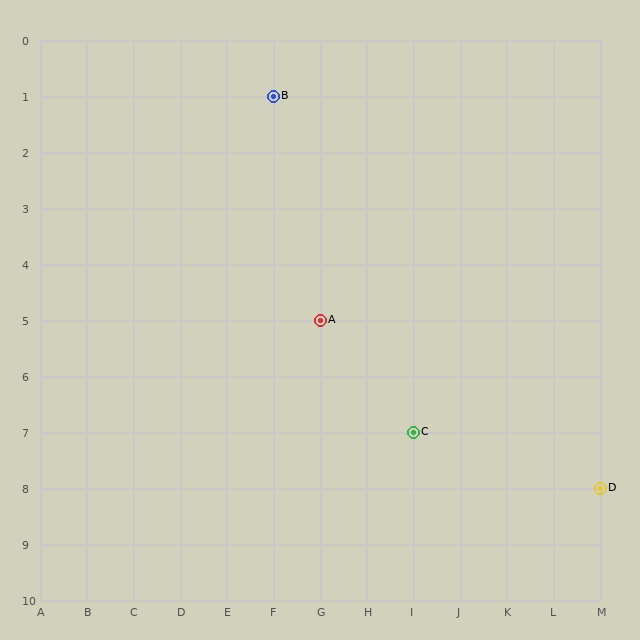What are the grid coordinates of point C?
Point C is at grid coordinates (I, 7).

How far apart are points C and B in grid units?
Points C and B are 3 columns and 6 rows apart (about 6.7 grid units diagonally).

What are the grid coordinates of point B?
Point B is at grid coordinates (F, 1).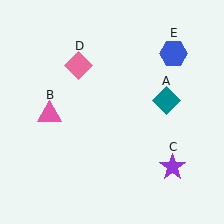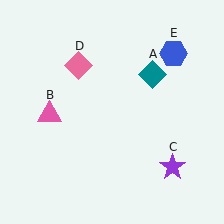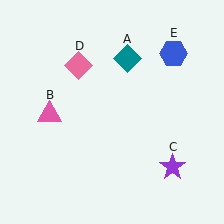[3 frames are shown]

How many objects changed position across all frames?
1 object changed position: teal diamond (object A).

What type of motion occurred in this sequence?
The teal diamond (object A) rotated counterclockwise around the center of the scene.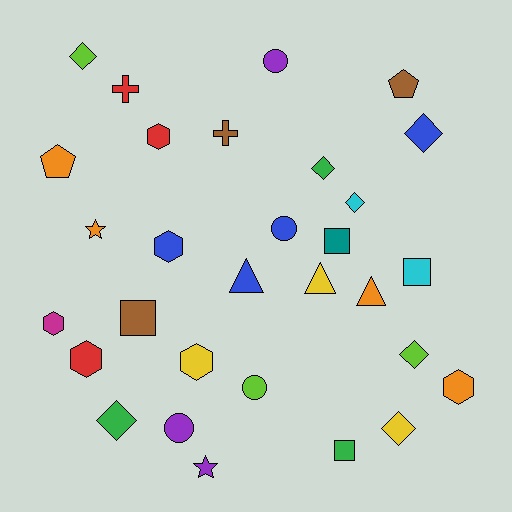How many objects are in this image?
There are 30 objects.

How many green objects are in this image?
There are 3 green objects.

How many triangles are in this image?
There are 3 triangles.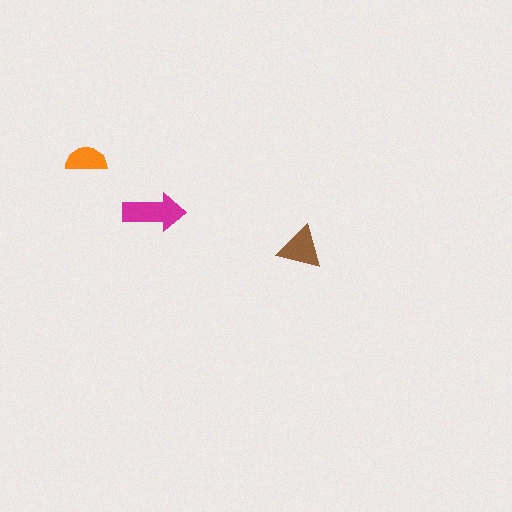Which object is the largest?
The magenta arrow.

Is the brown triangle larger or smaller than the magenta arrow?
Smaller.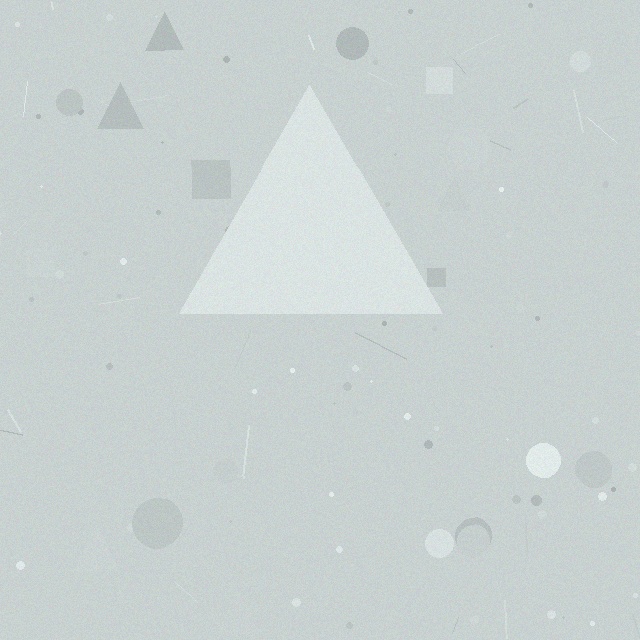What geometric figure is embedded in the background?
A triangle is embedded in the background.